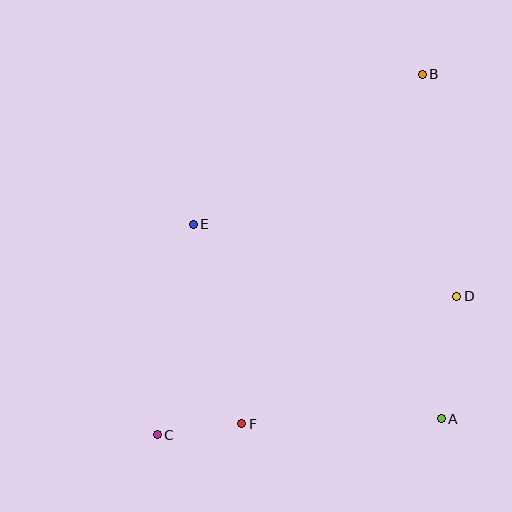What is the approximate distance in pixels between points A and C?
The distance between A and C is approximately 285 pixels.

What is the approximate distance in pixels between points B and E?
The distance between B and E is approximately 274 pixels.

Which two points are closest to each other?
Points C and F are closest to each other.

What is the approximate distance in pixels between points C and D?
The distance between C and D is approximately 330 pixels.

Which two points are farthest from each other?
Points B and C are farthest from each other.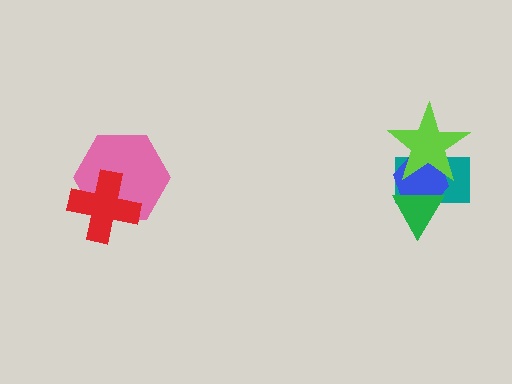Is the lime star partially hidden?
No, no other shape covers it.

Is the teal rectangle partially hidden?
Yes, it is partially covered by another shape.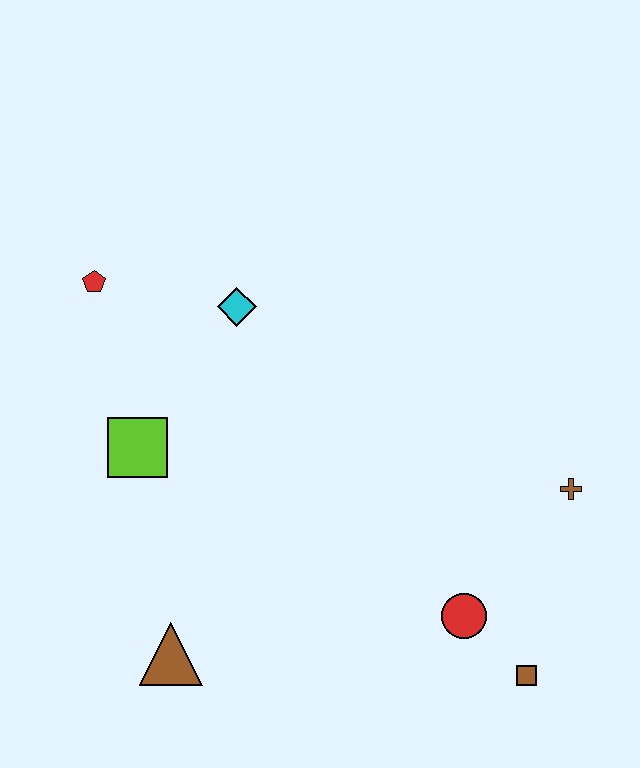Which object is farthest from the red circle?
The red pentagon is farthest from the red circle.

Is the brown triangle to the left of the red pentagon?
No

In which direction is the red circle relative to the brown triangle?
The red circle is to the right of the brown triangle.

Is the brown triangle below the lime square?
Yes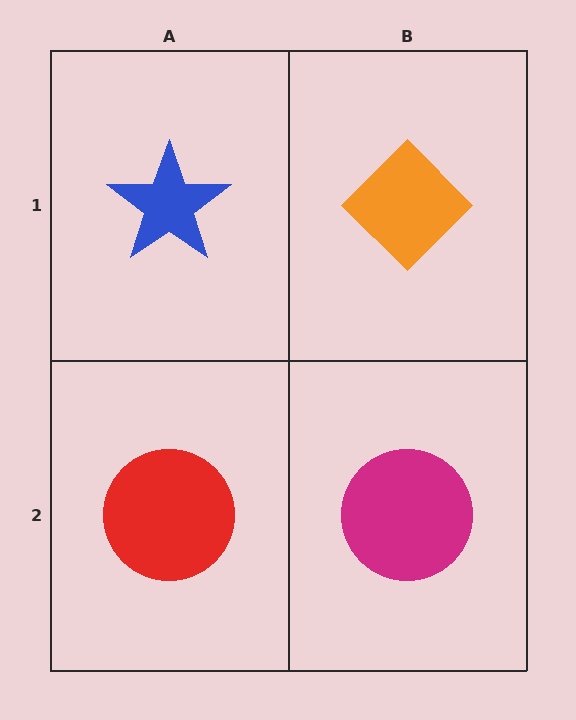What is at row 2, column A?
A red circle.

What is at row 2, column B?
A magenta circle.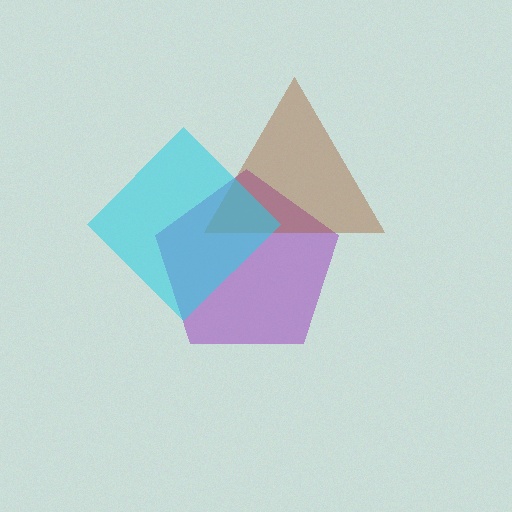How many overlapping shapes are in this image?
There are 3 overlapping shapes in the image.